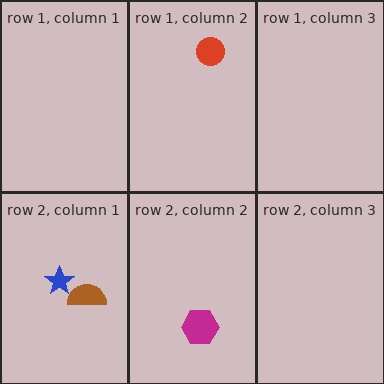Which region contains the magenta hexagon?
The row 2, column 2 region.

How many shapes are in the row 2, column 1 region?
2.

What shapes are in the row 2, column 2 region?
The magenta hexagon.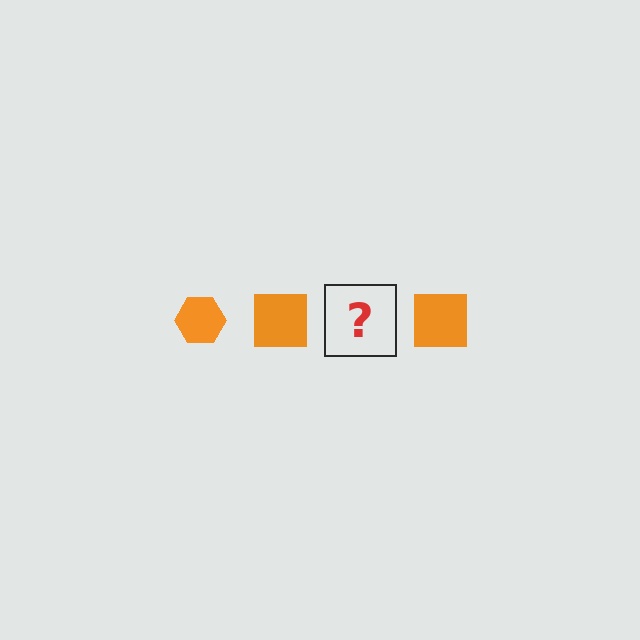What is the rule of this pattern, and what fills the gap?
The rule is that the pattern cycles through hexagon, square shapes in orange. The gap should be filled with an orange hexagon.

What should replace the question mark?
The question mark should be replaced with an orange hexagon.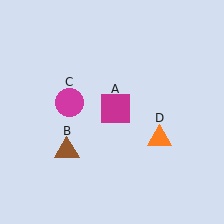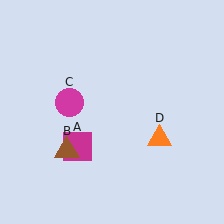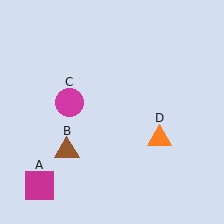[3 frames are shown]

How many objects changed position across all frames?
1 object changed position: magenta square (object A).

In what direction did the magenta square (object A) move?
The magenta square (object A) moved down and to the left.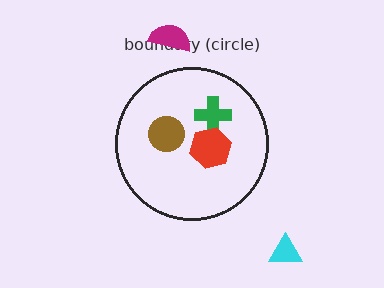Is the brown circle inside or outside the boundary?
Inside.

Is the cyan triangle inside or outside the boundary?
Outside.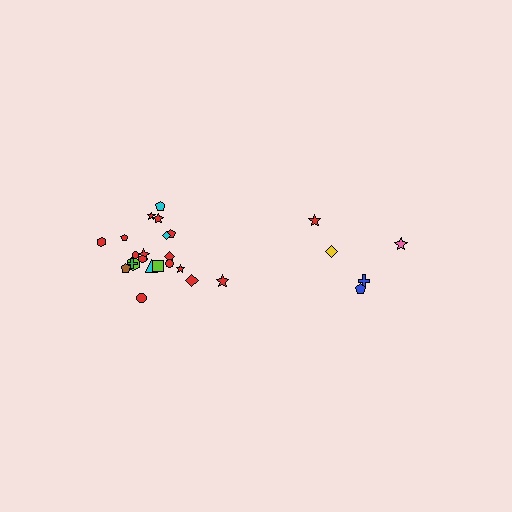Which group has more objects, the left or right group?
The left group.